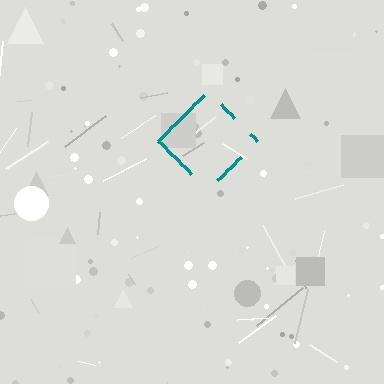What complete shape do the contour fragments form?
The contour fragments form a diamond.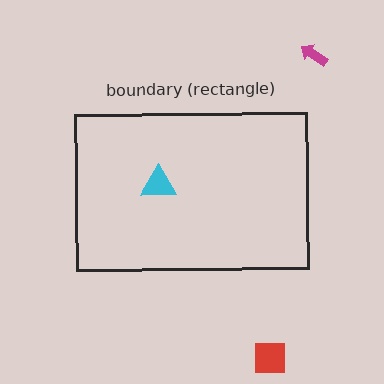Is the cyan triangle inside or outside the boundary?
Inside.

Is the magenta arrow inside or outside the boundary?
Outside.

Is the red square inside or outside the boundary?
Outside.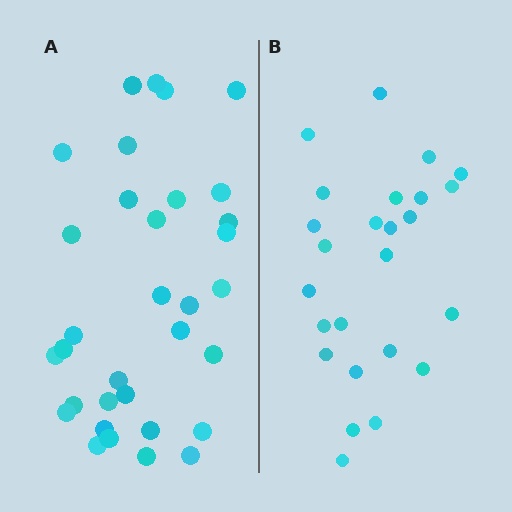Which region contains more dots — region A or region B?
Region A (the left region) has more dots.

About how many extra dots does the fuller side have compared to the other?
Region A has roughly 8 or so more dots than region B.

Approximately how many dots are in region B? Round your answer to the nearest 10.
About 20 dots. (The exact count is 25, which rounds to 20.)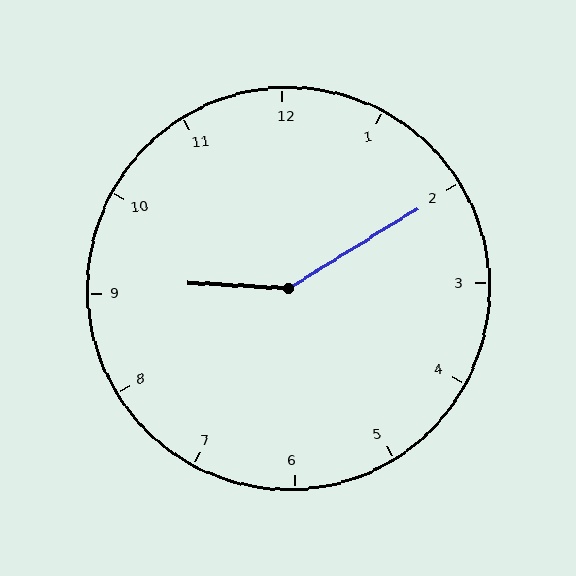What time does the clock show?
9:10.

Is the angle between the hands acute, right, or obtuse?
It is obtuse.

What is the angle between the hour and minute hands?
Approximately 145 degrees.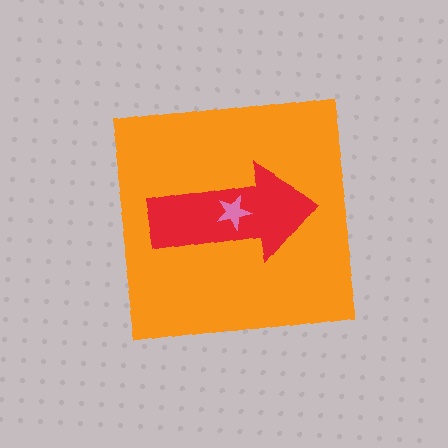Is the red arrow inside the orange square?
Yes.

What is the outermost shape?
The orange square.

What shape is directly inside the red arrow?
The pink star.